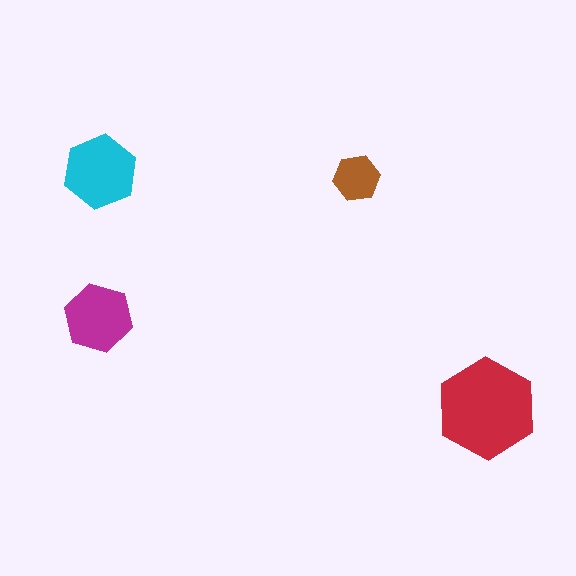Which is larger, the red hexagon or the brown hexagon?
The red one.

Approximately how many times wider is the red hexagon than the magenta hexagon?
About 1.5 times wider.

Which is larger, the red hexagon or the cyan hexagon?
The red one.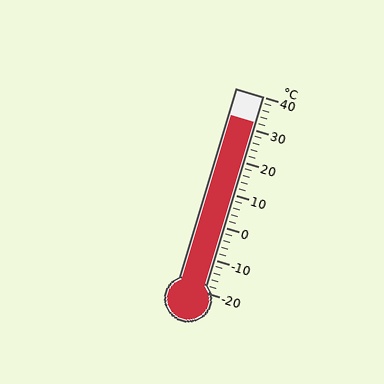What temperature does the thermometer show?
The thermometer shows approximately 32°C.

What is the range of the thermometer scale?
The thermometer scale ranges from -20°C to 40°C.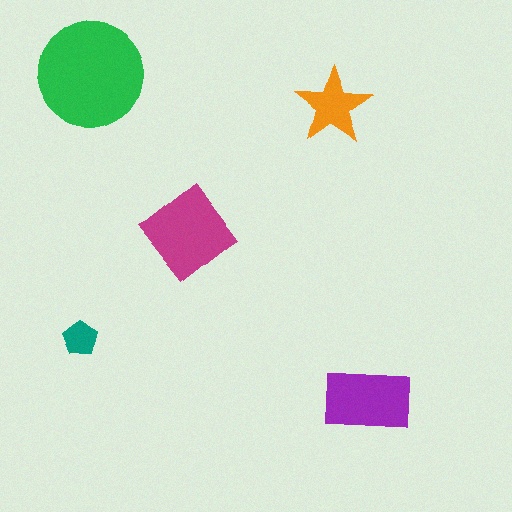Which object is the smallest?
The teal pentagon.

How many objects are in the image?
There are 5 objects in the image.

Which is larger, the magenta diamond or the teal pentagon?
The magenta diamond.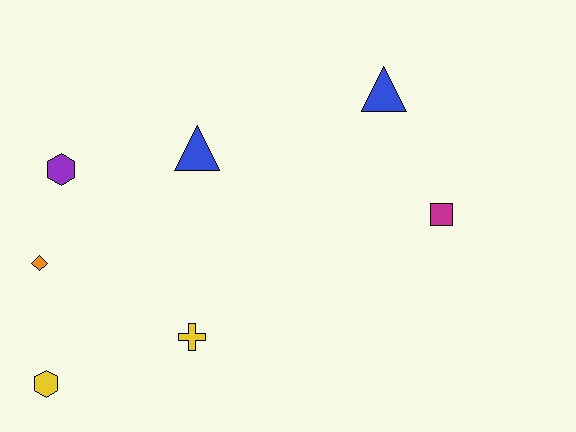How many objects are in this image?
There are 7 objects.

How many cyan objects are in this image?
There are no cyan objects.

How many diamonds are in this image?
There is 1 diamond.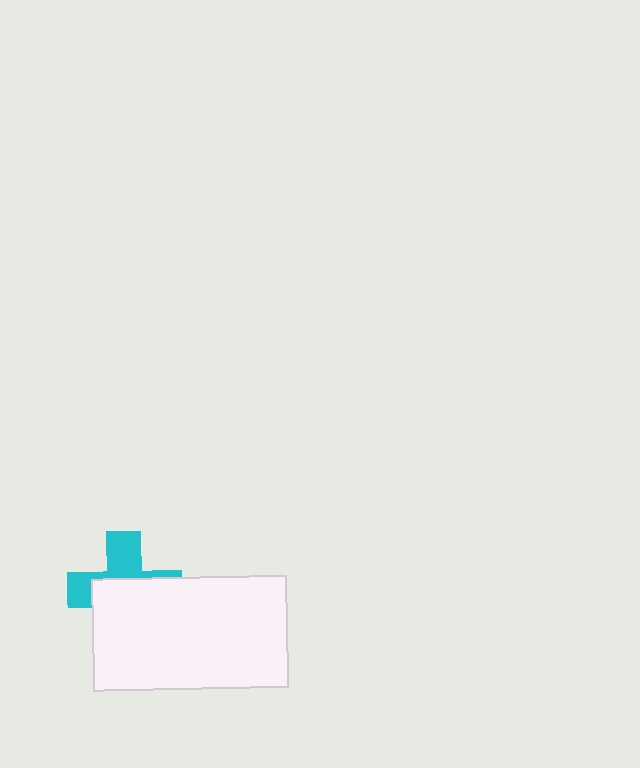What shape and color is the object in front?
The object in front is a white rectangle.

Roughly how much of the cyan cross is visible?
A small part of it is visible (roughly 41%).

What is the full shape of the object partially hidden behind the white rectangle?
The partially hidden object is a cyan cross.